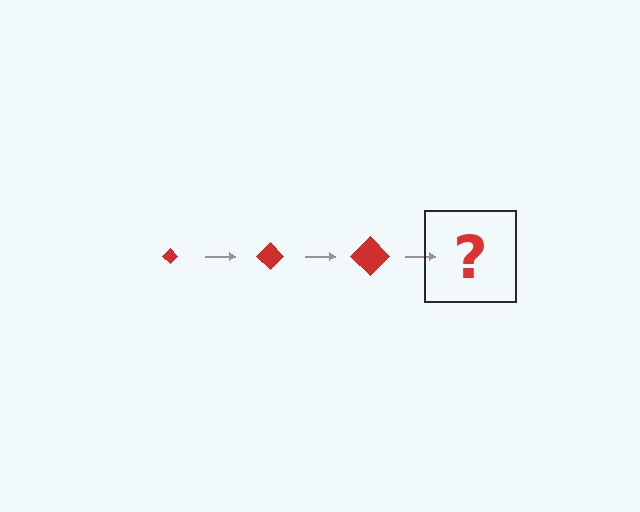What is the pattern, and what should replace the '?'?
The pattern is that the diamond gets progressively larger each step. The '?' should be a red diamond, larger than the previous one.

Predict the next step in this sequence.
The next step is a red diamond, larger than the previous one.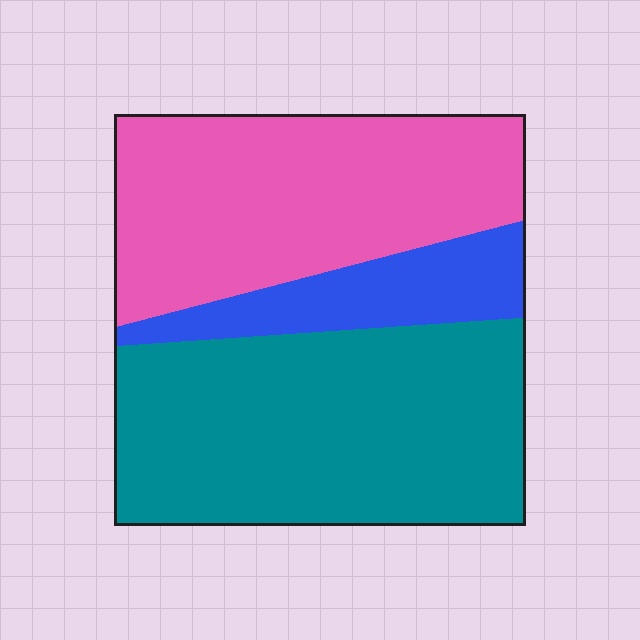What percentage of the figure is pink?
Pink covers 39% of the figure.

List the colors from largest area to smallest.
From largest to smallest: teal, pink, blue.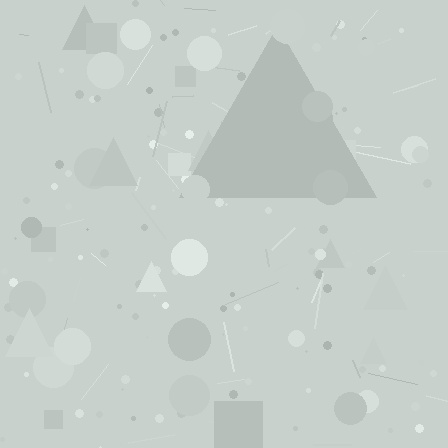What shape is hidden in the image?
A triangle is hidden in the image.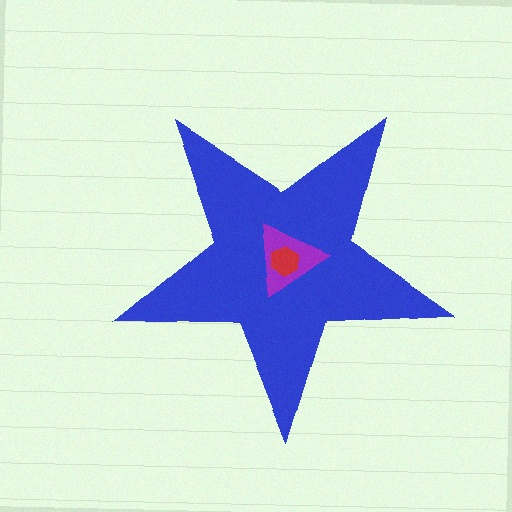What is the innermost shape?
The red hexagon.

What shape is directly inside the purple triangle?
The red hexagon.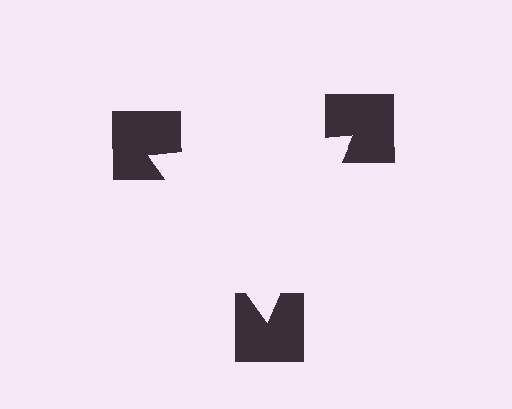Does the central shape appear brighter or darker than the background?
It typically appears slightly brighter than the background, even though no actual brightness change is drawn.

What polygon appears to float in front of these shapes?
An illusory triangle — its edges are inferred from the aligned wedge cuts in the notched squares, not physically drawn.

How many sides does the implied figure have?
3 sides.